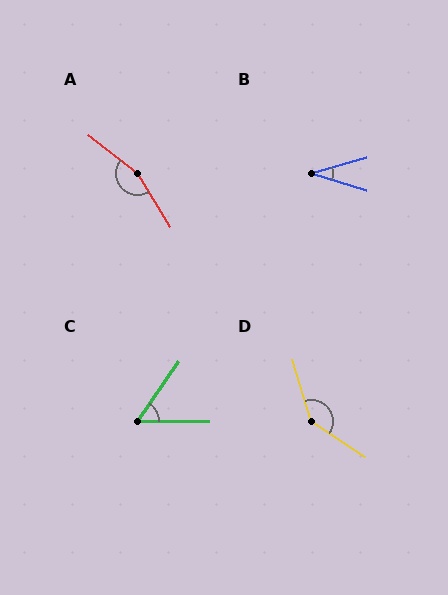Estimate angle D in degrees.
Approximately 140 degrees.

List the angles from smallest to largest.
B (33°), C (55°), D (140°), A (160°).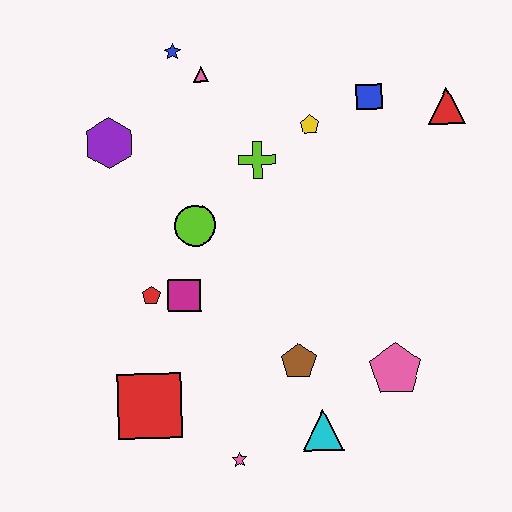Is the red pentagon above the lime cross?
No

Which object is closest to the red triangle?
The blue square is closest to the red triangle.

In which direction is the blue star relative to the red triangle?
The blue star is to the left of the red triangle.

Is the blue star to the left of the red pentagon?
No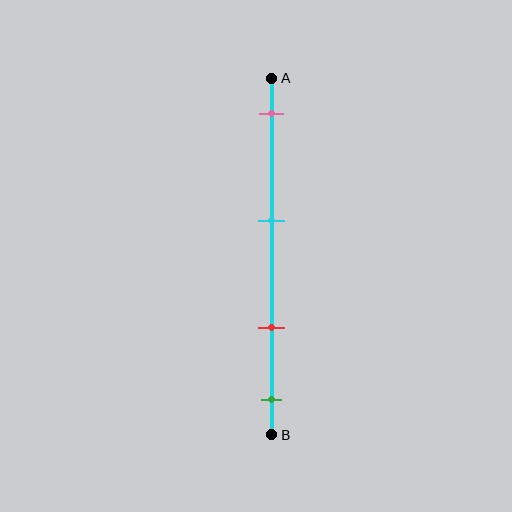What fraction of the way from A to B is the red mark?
The red mark is approximately 70% (0.7) of the way from A to B.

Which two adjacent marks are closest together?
The red and green marks are the closest adjacent pair.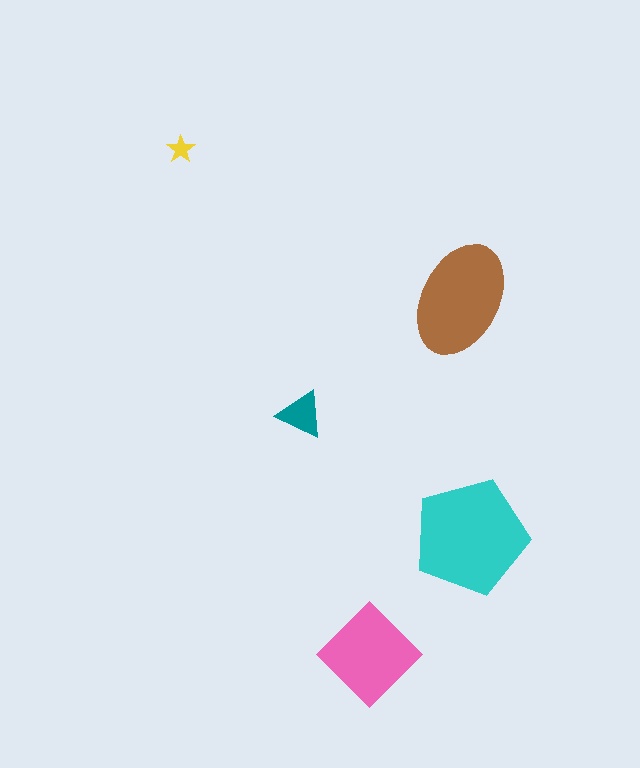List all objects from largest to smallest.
The cyan pentagon, the brown ellipse, the pink diamond, the teal triangle, the yellow star.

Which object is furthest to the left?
The yellow star is leftmost.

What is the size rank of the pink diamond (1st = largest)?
3rd.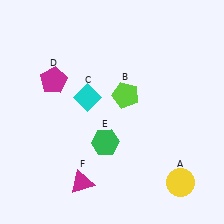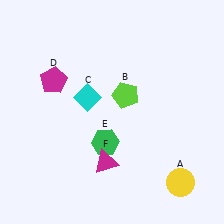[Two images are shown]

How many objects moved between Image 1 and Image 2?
1 object moved between the two images.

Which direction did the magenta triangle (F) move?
The magenta triangle (F) moved right.